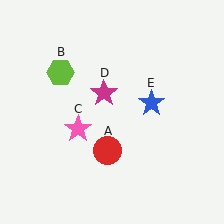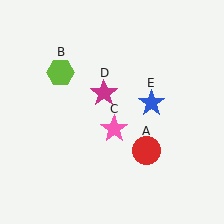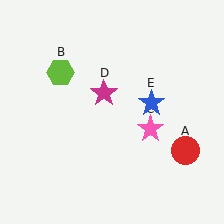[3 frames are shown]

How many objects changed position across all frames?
2 objects changed position: red circle (object A), pink star (object C).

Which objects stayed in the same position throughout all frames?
Lime hexagon (object B) and magenta star (object D) and blue star (object E) remained stationary.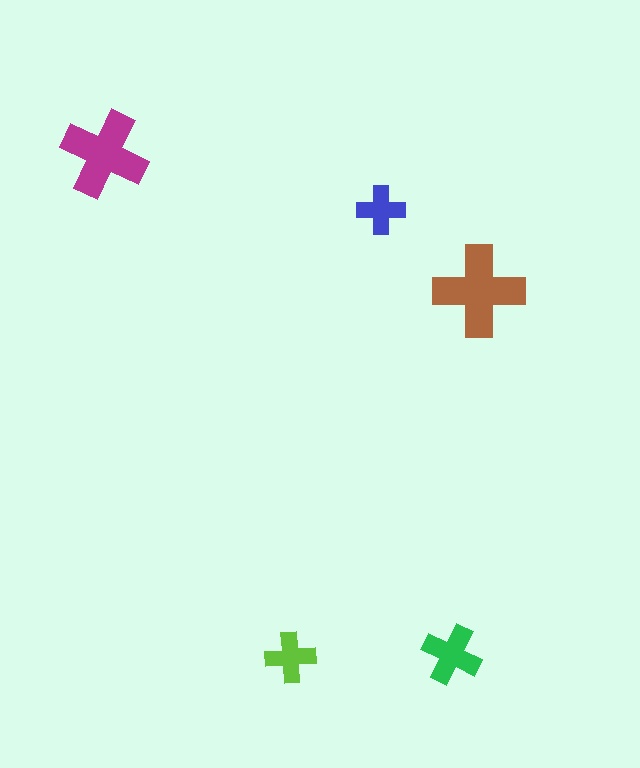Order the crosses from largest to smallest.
the brown one, the magenta one, the green one, the lime one, the blue one.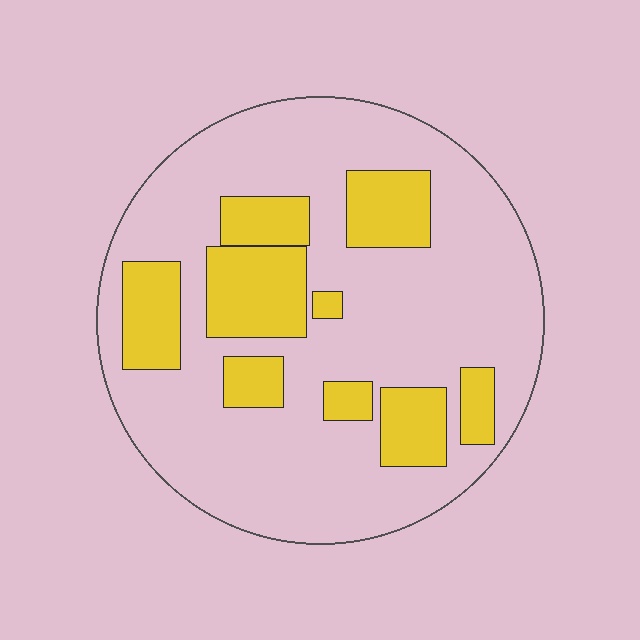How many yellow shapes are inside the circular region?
9.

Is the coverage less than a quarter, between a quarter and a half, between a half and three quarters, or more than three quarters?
Between a quarter and a half.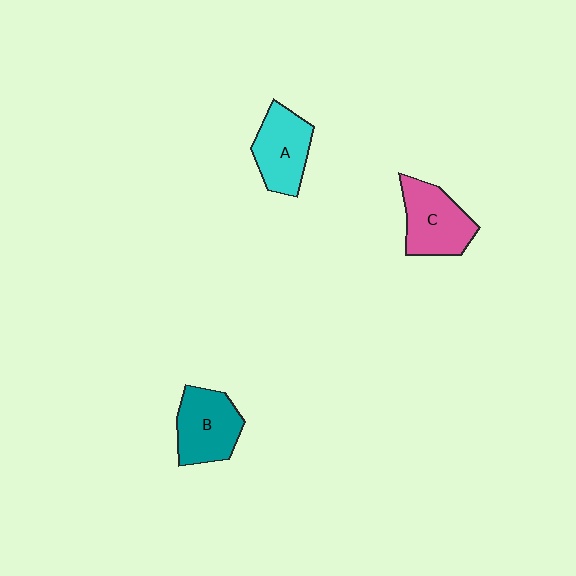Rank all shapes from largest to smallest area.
From largest to smallest: C (pink), B (teal), A (cyan).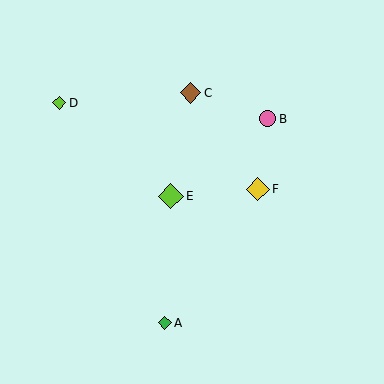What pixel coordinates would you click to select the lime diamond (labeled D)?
Click at (59, 103) to select the lime diamond D.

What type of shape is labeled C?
Shape C is a brown diamond.